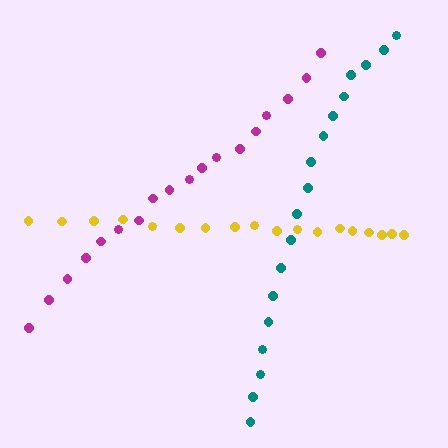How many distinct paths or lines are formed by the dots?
There are 3 distinct paths.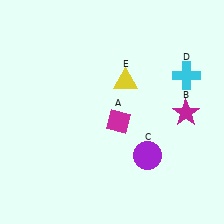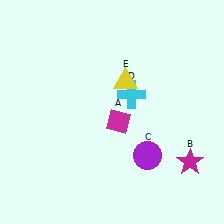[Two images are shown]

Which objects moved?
The objects that moved are: the magenta star (B), the cyan cross (D).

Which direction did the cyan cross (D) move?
The cyan cross (D) moved left.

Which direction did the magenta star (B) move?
The magenta star (B) moved down.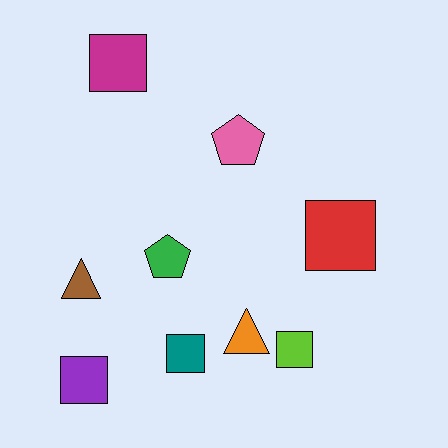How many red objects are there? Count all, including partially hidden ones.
There is 1 red object.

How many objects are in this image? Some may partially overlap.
There are 9 objects.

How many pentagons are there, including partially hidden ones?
There are 2 pentagons.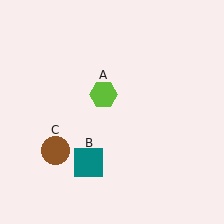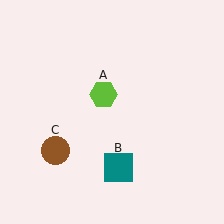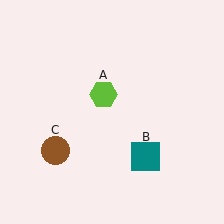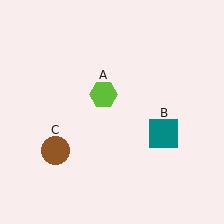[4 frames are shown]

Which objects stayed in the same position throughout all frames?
Lime hexagon (object A) and brown circle (object C) remained stationary.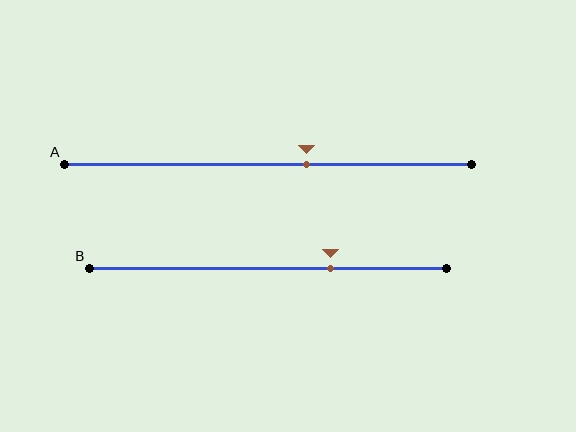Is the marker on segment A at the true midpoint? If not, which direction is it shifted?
No, the marker on segment A is shifted to the right by about 9% of the segment length.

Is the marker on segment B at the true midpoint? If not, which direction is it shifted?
No, the marker on segment B is shifted to the right by about 18% of the segment length.